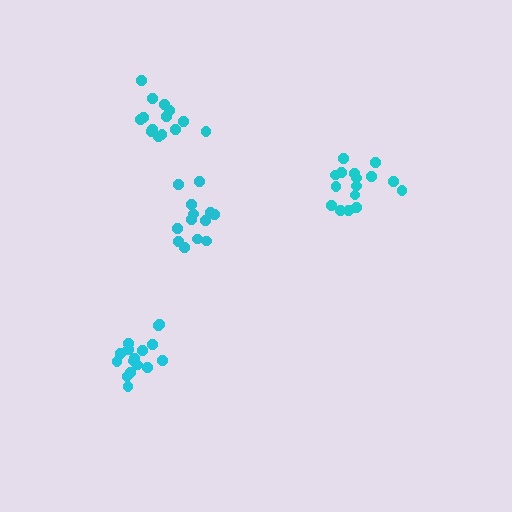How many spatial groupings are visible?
There are 4 spatial groupings.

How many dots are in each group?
Group 1: 16 dots, Group 2: 13 dots, Group 3: 16 dots, Group 4: 14 dots (59 total).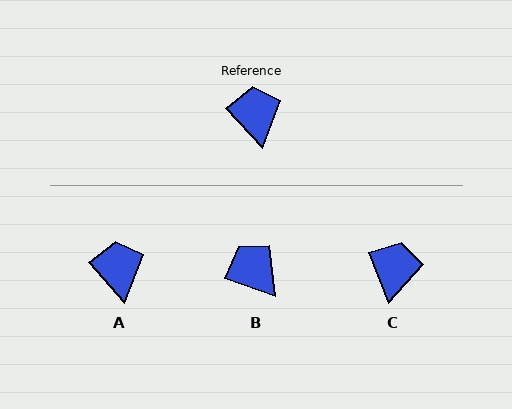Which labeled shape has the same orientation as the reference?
A.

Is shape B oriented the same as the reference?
No, it is off by about 27 degrees.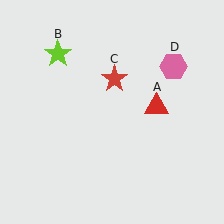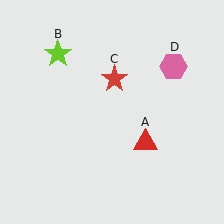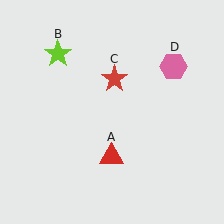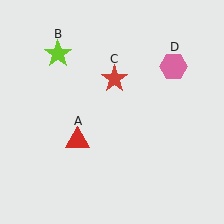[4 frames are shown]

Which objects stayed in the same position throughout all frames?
Lime star (object B) and red star (object C) and pink hexagon (object D) remained stationary.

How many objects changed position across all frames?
1 object changed position: red triangle (object A).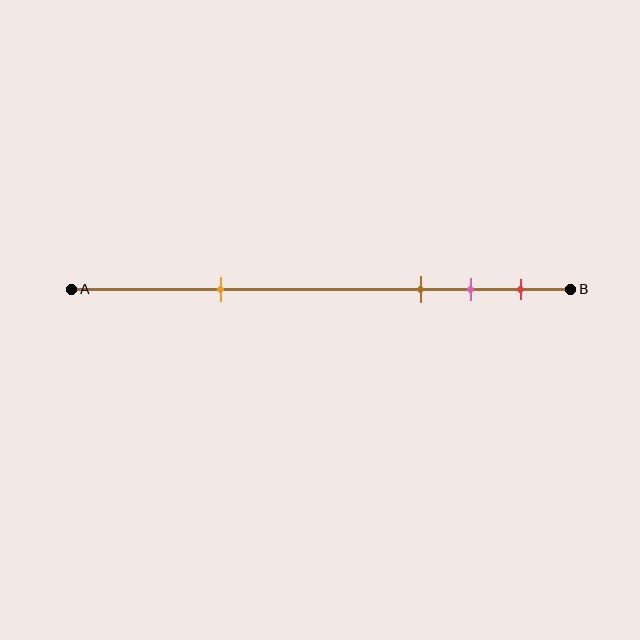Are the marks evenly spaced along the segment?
No, the marks are not evenly spaced.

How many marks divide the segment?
There are 4 marks dividing the segment.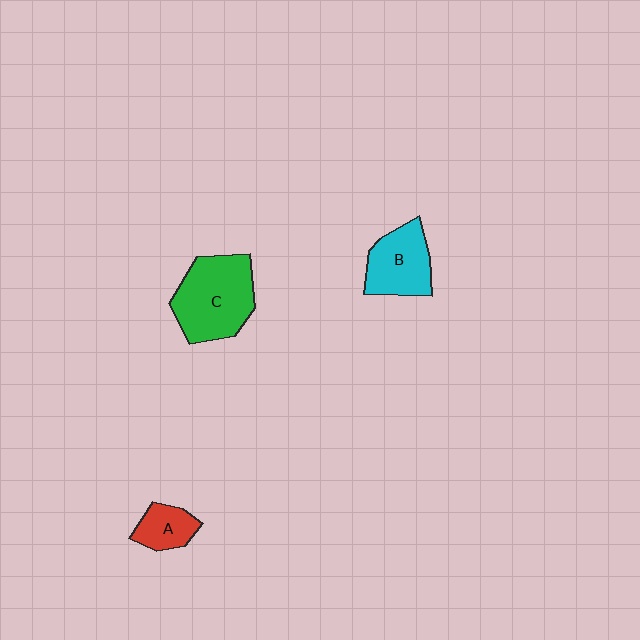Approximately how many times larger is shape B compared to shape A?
Approximately 1.7 times.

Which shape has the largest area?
Shape C (green).